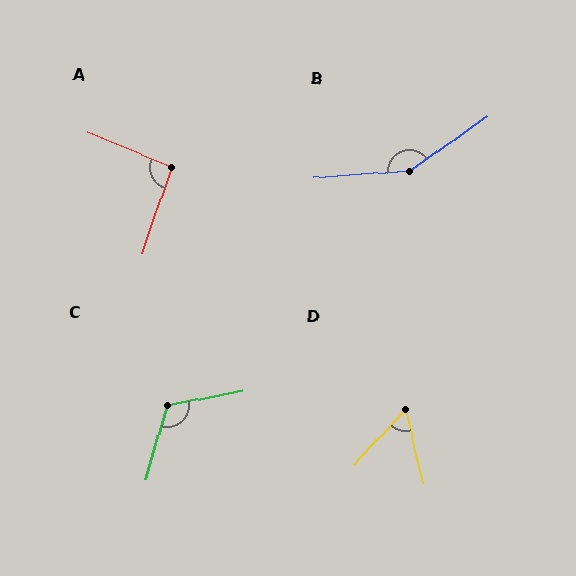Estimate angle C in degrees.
Approximately 117 degrees.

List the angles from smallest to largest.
D (56°), A (93°), C (117°), B (149°).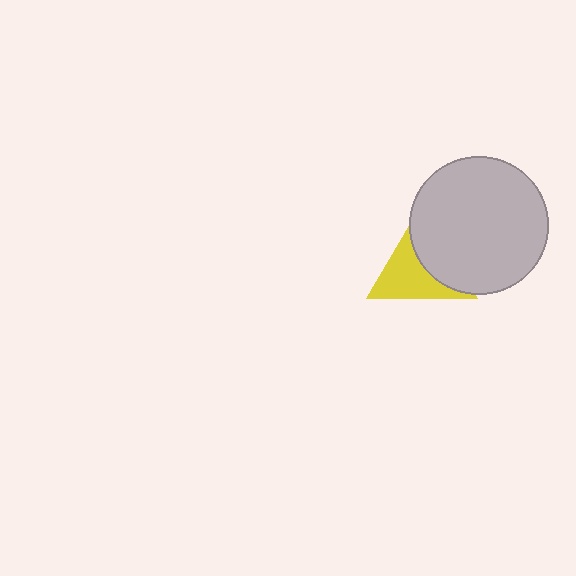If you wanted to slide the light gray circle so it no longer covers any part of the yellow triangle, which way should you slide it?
Slide it right — that is the most direct way to separate the two shapes.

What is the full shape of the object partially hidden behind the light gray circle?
The partially hidden object is a yellow triangle.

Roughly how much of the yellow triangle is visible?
About half of it is visible (roughly 54%).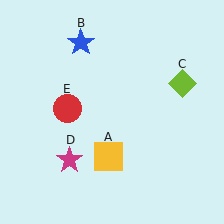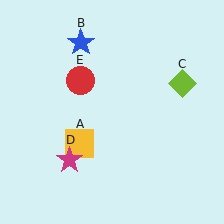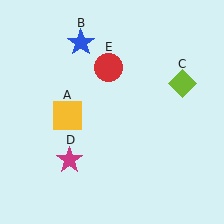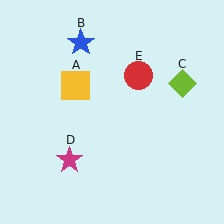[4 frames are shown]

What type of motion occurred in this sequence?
The yellow square (object A), red circle (object E) rotated clockwise around the center of the scene.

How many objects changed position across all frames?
2 objects changed position: yellow square (object A), red circle (object E).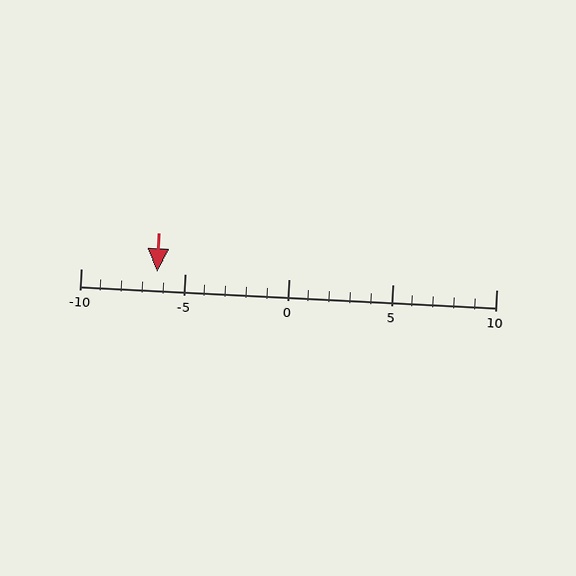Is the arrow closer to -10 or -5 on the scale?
The arrow is closer to -5.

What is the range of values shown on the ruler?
The ruler shows values from -10 to 10.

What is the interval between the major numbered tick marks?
The major tick marks are spaced 5 units apart.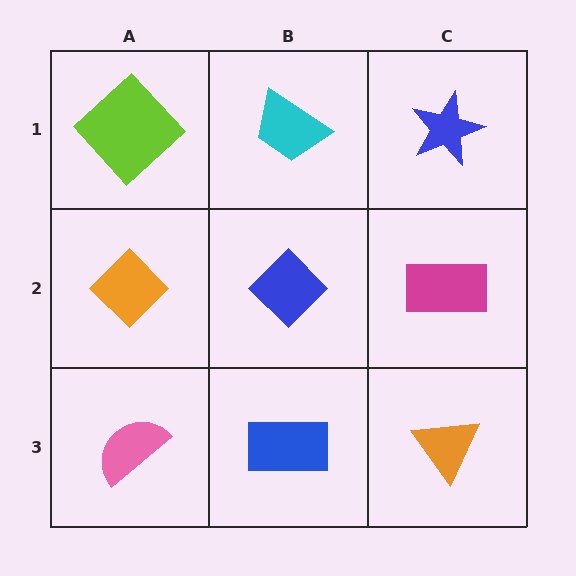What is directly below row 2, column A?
A pink semicircle.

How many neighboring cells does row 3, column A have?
2.